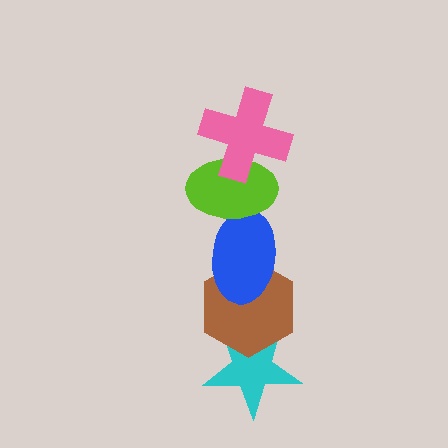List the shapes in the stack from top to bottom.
From top to bottom: the pink cross, the lime ellipse, the blue ellipse, the brown hexagon, the cyan star.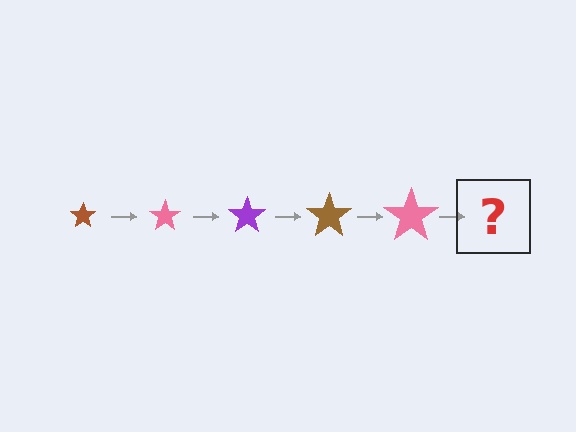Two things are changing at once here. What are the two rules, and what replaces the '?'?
The two rules are that the star grows larger each step and the color cycles through brown, pink, and purple. The '?' should be a purple star, larger than the previous one.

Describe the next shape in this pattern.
It should be a purple star, larger than the previous one.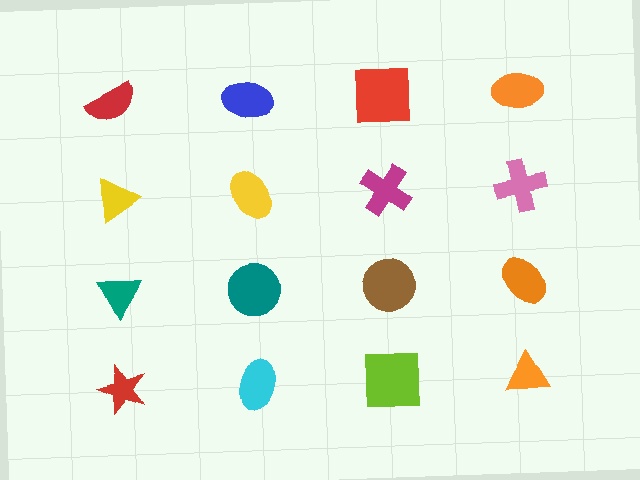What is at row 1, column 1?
A red semicircle.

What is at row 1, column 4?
An orange ellipse.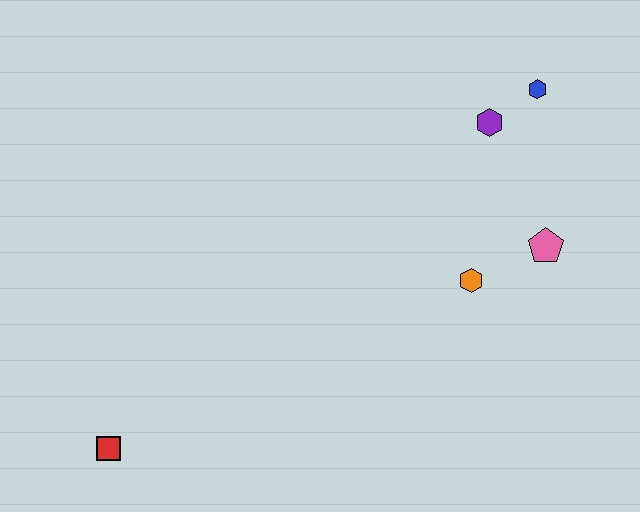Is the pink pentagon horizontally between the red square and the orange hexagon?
No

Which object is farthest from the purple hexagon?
The red square is farthest from the purple hexagon.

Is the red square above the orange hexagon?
No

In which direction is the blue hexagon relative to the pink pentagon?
The blue hexagon is above the pink pentagon.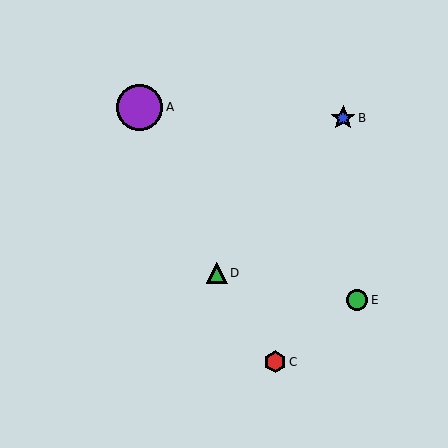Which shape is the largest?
The purple circle (labeled A) is the largest.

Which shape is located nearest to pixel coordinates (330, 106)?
The blue star (labeled B) at (343, 118) is nearest to that location.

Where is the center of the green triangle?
The center of the green triangle is at (217, 273).